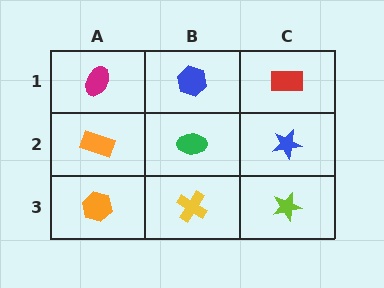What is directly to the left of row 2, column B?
An orange rectangle.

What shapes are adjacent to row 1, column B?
A green ellipse (row 2, column B), a magenta ellipse (row 1, column A), a red rectangle (row 1, column C).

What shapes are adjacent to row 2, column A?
A magenta ellipse (row 1, column A), an orange hexagon (row 3, column A), a green ellipse (row 2, column B).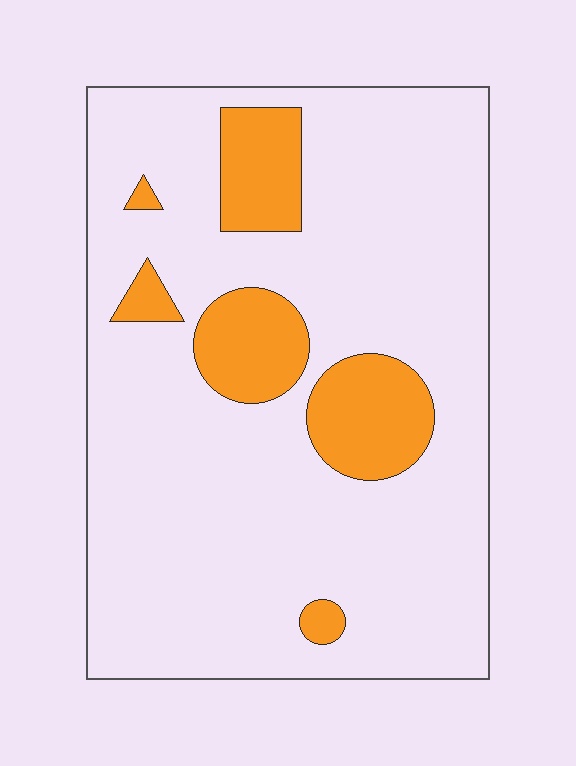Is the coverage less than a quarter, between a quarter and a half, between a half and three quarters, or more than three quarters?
Less than a quarter.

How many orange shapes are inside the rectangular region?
6.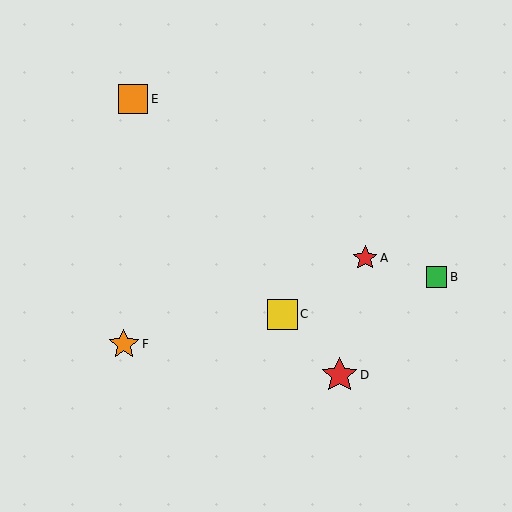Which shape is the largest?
The red star (labeled D) is the largest.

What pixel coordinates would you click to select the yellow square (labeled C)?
Click at (282, 314) to select the yellow square C.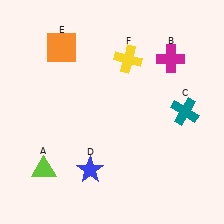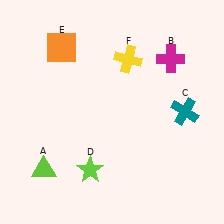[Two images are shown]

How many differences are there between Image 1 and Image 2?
There is 1 difference between the two images.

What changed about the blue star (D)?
In Image 1, D is blue. In Image 2, it changed to lime.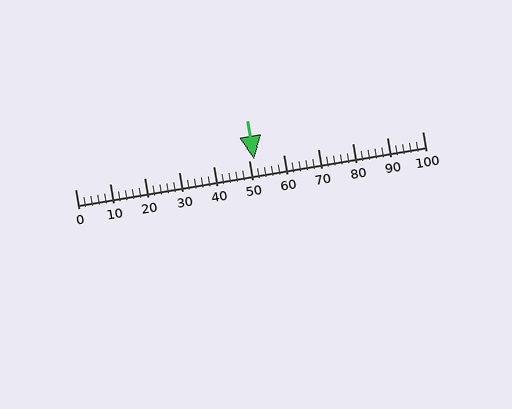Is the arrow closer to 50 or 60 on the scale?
The arrow is closer to 50.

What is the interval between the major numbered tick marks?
The major tick marks are spaced 10 units apart.